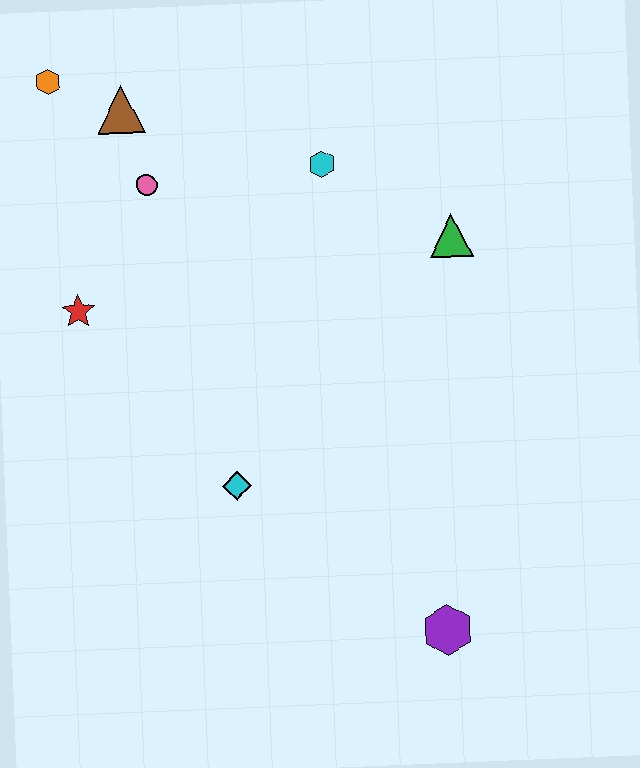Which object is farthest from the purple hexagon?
The orange hexagon is farthest from the purple hexagon.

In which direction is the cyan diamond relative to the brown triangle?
The cyan diamond is below the brown triangle.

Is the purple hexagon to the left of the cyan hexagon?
No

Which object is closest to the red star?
The pink circle is closest to the red star.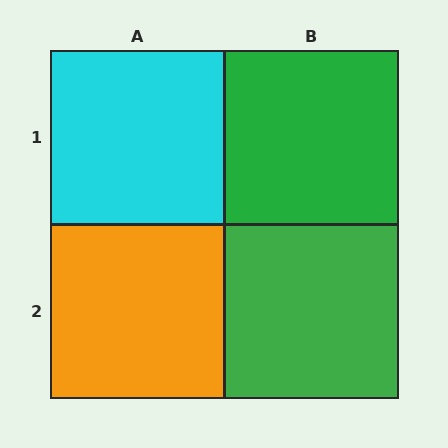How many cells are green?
2 cells are green.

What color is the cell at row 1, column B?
Green.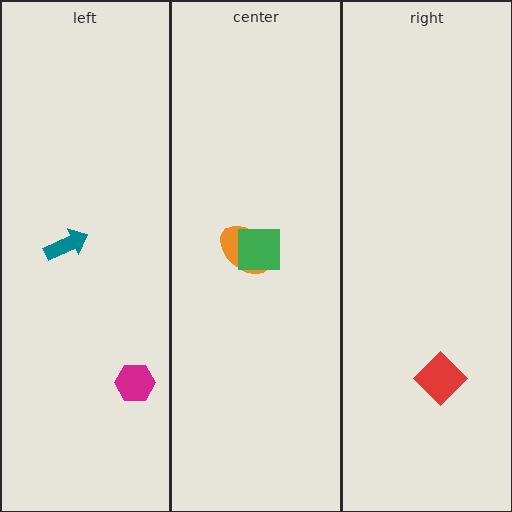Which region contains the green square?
The center region.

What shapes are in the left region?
The magenta hexagon, the teal arrow.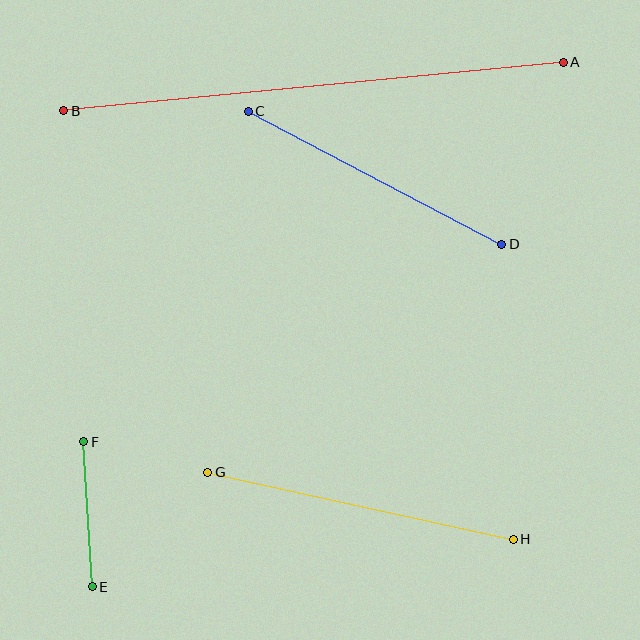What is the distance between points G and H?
The distance is approximately 313 pixels.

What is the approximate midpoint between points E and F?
The midpoint is at approximately (88, 514) pixels.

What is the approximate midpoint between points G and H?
The midpoint is at approximately (360, 506) pixels.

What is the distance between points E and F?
The distance is approximately 145 pixels.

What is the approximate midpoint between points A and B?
The midpoint is at approximately (314, 87) pixels.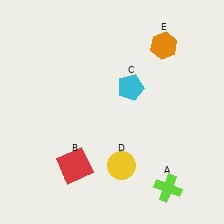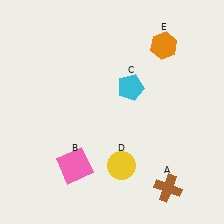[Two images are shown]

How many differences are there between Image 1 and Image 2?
There are 2 differences between the two images.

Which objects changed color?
A changed from lime to brown. B changed from red to pink.